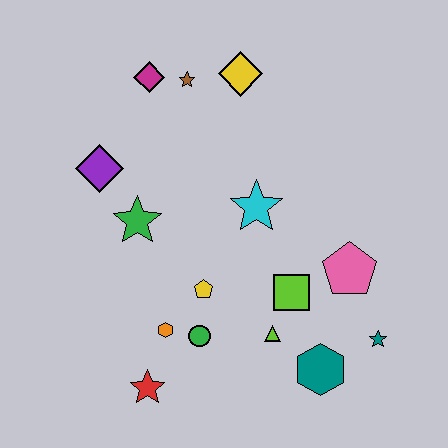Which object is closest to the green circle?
The orange hexagon is closest to the green circle.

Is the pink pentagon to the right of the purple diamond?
Yes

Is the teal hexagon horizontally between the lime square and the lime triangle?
No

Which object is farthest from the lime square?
The magenta diamond is farthest from the lime square.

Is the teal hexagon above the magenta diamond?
No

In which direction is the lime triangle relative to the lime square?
The lime triangle is below the lime square.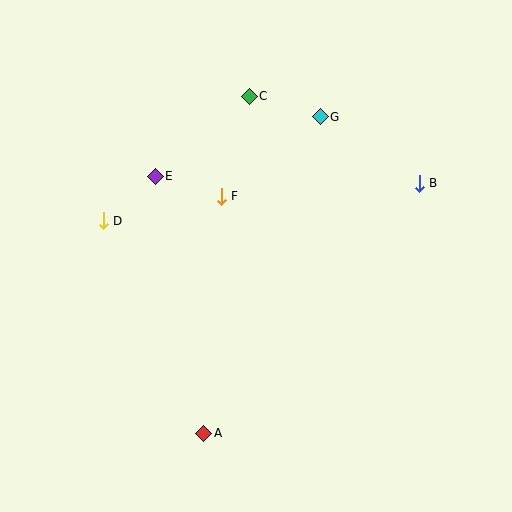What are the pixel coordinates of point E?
Point E is at (155, 176).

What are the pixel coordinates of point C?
Point C is at (249, 96).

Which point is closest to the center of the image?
Point F at (221, 196) is closest to the center.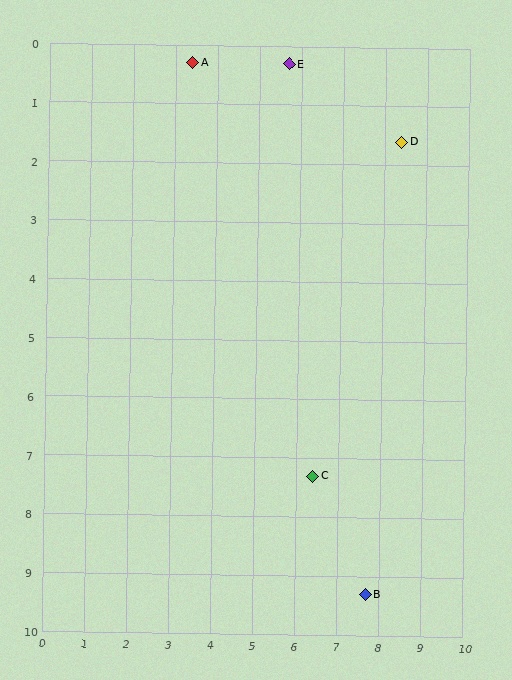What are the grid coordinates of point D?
Point D is at approximately (8.4, 1.6).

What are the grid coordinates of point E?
Point E is at approximately (5.7, 0.3).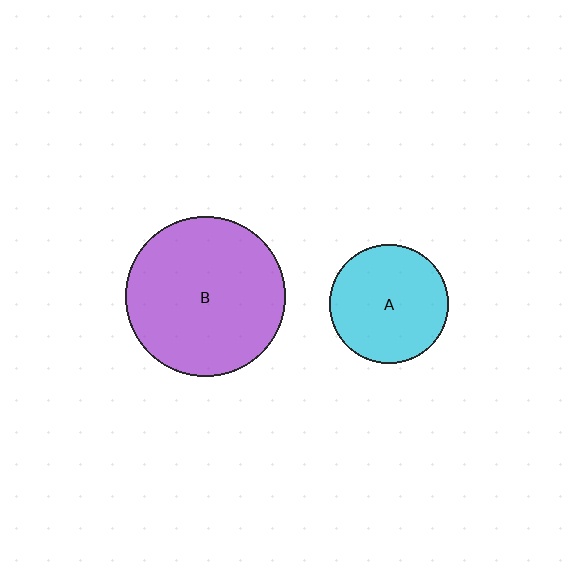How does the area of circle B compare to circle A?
Approximately 1.8 times.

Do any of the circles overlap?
No, none of the circles overlap.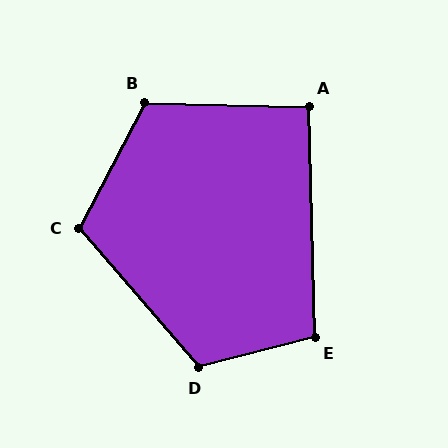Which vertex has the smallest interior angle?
A, at approximately 93 degrees.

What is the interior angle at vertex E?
Approximately 103 degrees (obtuse).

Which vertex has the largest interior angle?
D, at approximately 116 degrees.